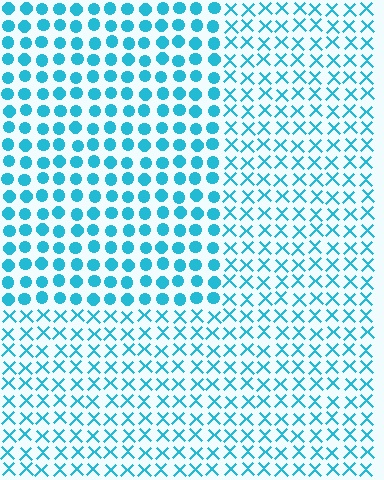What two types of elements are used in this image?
The image uses circles inside the rectangle region and X marks outside it.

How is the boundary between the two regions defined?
The boundary is defined by a change in element shape: circles inside vs. X marks outside. All elements share the same color and spacing.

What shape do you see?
I see a rectangle.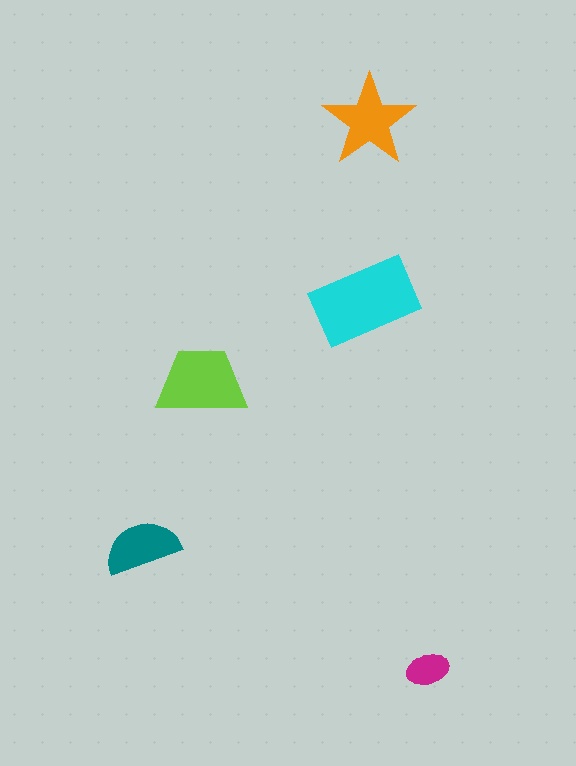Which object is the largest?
The cyan rectangle.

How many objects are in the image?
There are 5 objects in the image.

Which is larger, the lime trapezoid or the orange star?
The lime trapezoid.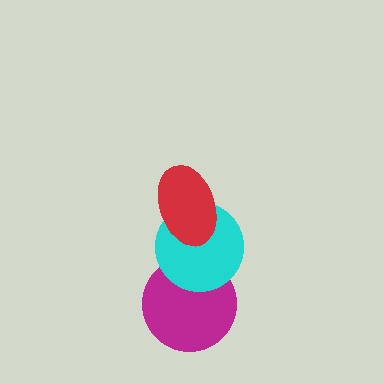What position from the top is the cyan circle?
The cyan circle is 2nd from the top.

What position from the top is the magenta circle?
The magenta circle is 3rd from the top.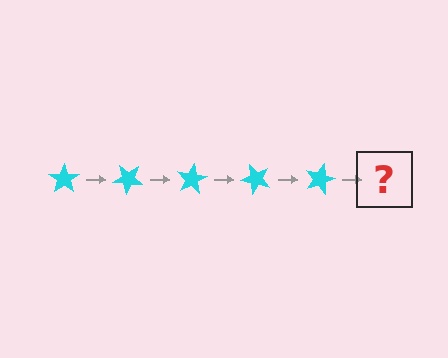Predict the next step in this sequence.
The next step is a cyan star rotated 200 degrees.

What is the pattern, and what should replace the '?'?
The pattern is that the star rotates 40 degrees each step. The '?' should be a cyan star rotated 200 degrees.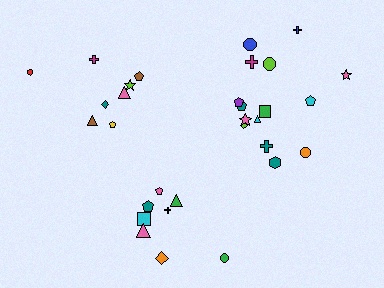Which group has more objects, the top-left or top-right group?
The top-right group.